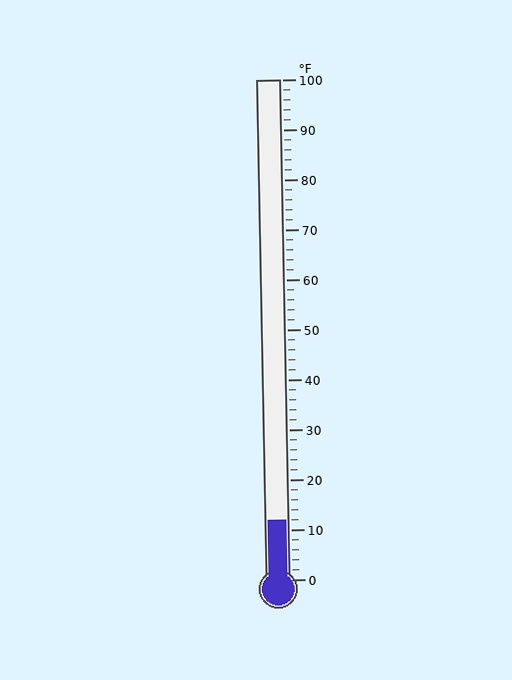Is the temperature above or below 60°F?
The temperature is below 60°F.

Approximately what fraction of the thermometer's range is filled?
The thermometer is filled to approximately 10% of its range.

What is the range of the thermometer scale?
The thermometer scale ranges from 0°F to 100°F.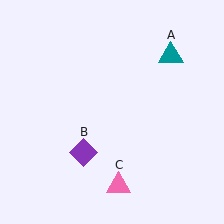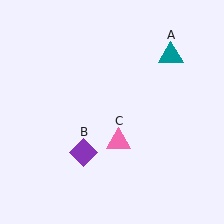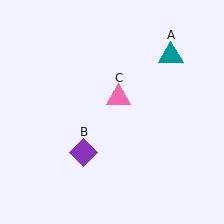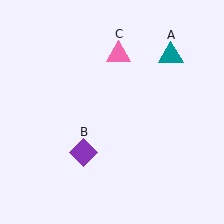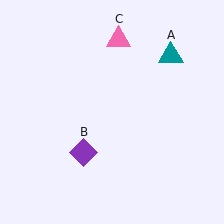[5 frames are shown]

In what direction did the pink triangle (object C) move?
The pink triangle (object C) moved up.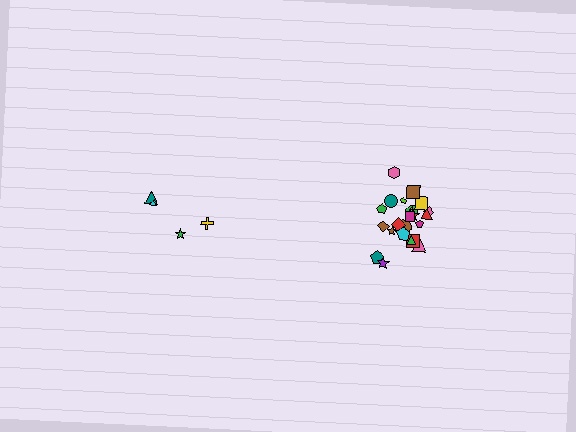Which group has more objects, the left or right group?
The right group.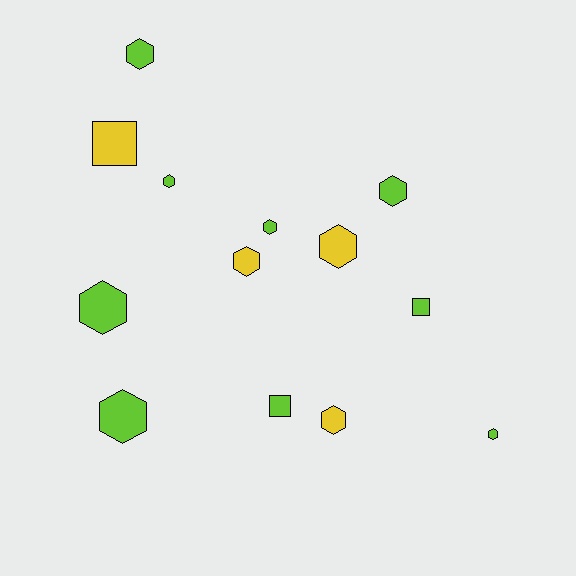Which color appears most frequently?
Lime, with 9 objects.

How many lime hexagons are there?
There are 7 lime hexagons.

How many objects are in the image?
There are 13 objects.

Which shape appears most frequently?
Hexagon, with 10 objects.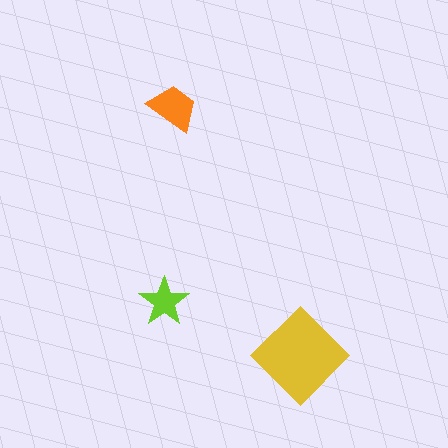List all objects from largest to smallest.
The yellow diamond, the orange trapezoid, the lime star.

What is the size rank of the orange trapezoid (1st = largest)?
2nd.